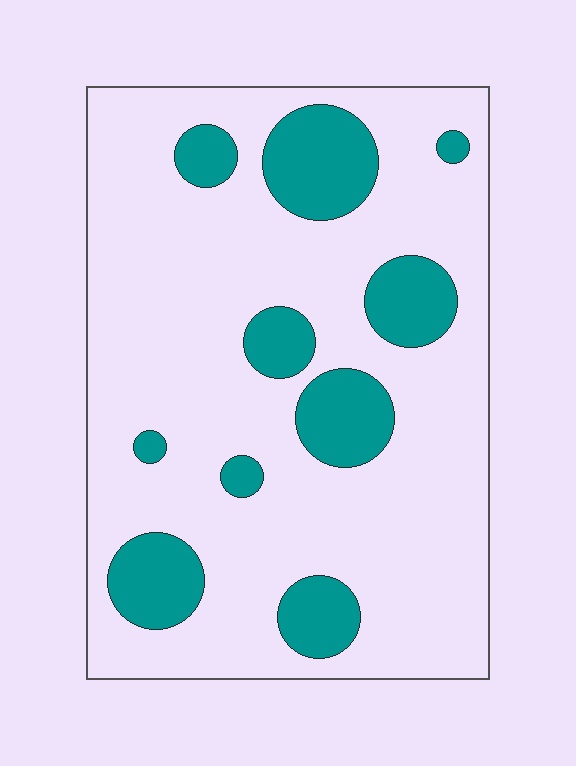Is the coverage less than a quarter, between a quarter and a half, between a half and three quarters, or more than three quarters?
Less than a quarter.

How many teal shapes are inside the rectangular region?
10.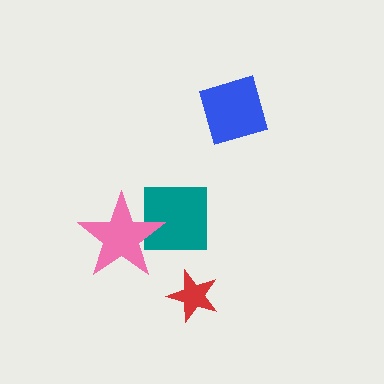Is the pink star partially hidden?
No, no other shape covers it.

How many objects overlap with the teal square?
1 object overlaps with the teal square.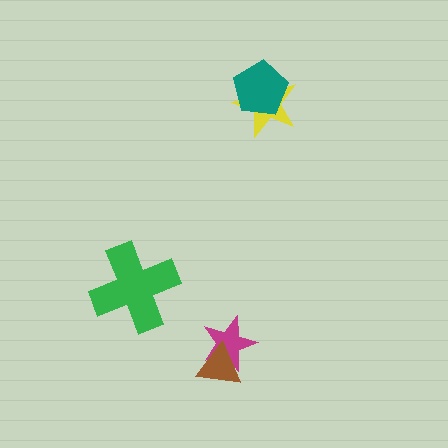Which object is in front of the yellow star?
The teal pentagon is in front of the yellow star.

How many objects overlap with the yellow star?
1 object overlaps with the yellow star.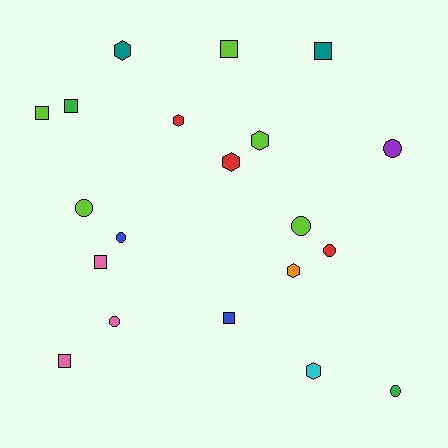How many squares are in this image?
There are 7 squares.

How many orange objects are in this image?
There is 1 orange object.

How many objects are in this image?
There are 20 objects.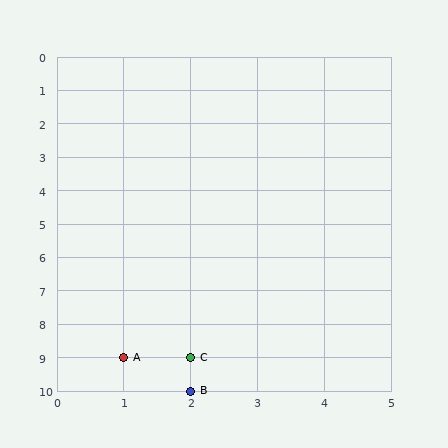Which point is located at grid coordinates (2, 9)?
Point C is at (2, 9).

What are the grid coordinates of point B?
Point B is at grid coordinates (2, 10).